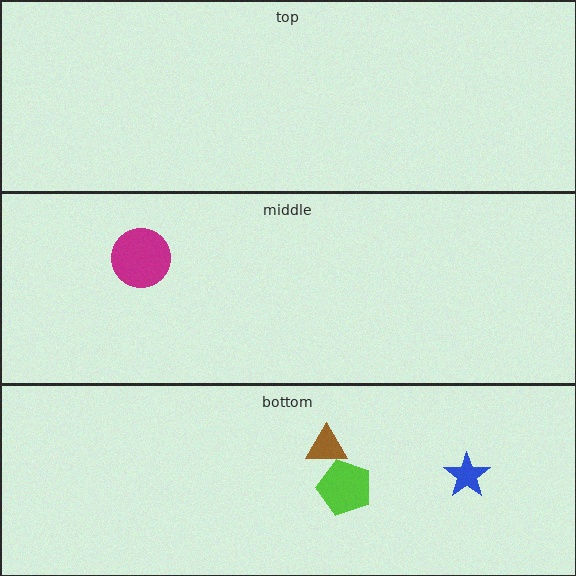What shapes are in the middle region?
The magenta circle.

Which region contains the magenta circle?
The middle region.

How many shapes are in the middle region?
1.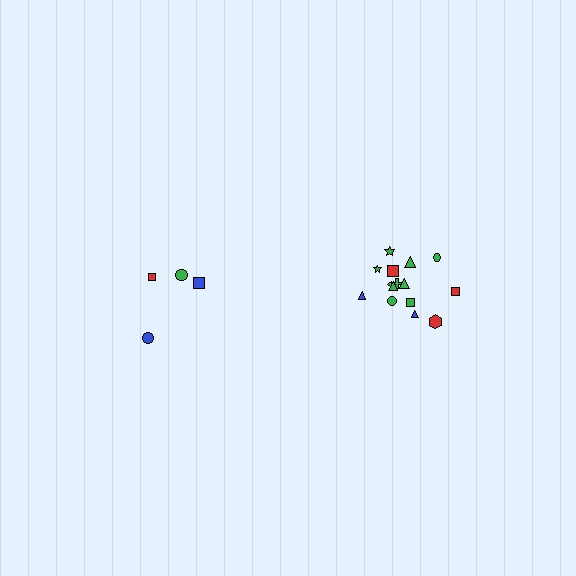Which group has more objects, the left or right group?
The right group.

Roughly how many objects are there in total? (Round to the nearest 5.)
Roughly 20 objects in total.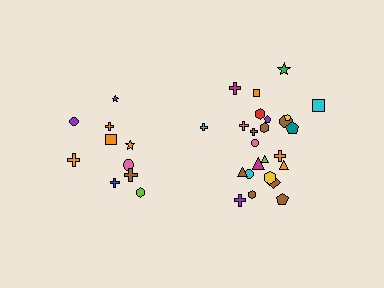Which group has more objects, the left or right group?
The right group.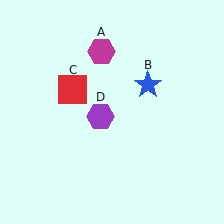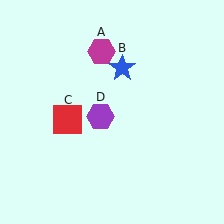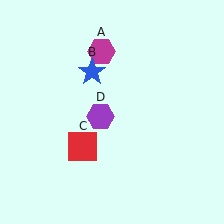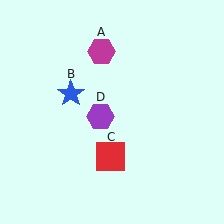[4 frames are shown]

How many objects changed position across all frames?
2 objects changed position: blue star (object B), red square (object C).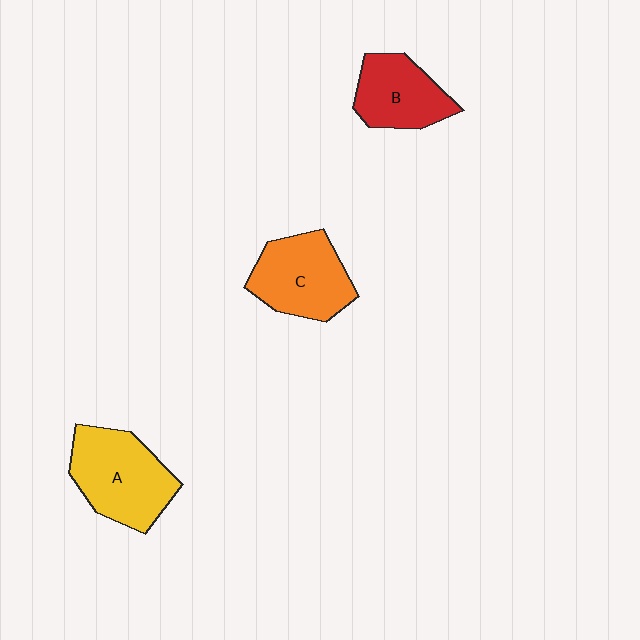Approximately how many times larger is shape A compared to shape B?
Approximately 1.4 times.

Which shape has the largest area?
Shape A (yellow).